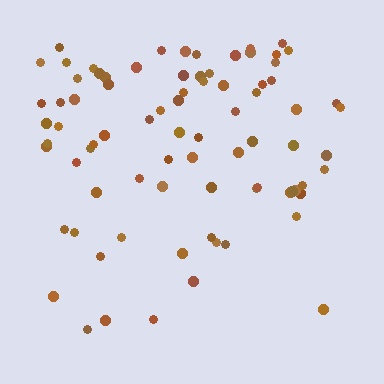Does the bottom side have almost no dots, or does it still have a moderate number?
Still a moderate number, just noticeably fewer than the top.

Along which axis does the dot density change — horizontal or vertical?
Vertical.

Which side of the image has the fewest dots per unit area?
The bottom.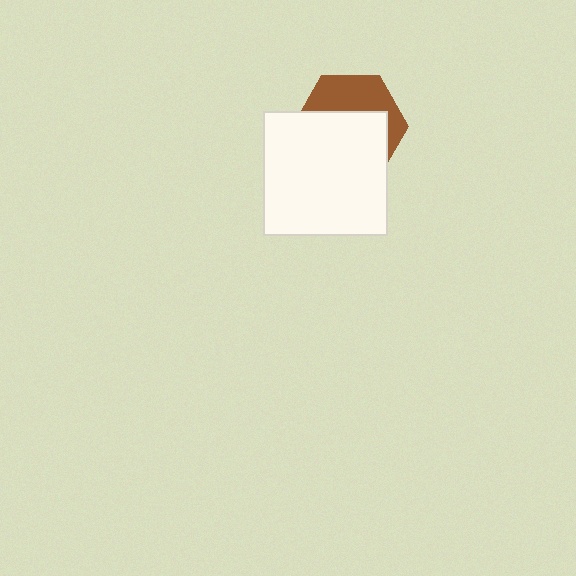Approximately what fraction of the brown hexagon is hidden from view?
Roughly 61% of the brown hexagon is hidden behind the white square.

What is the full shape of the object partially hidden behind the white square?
The partially hidden object is a brown hexagon.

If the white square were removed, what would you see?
You would see the complete brown hexagon.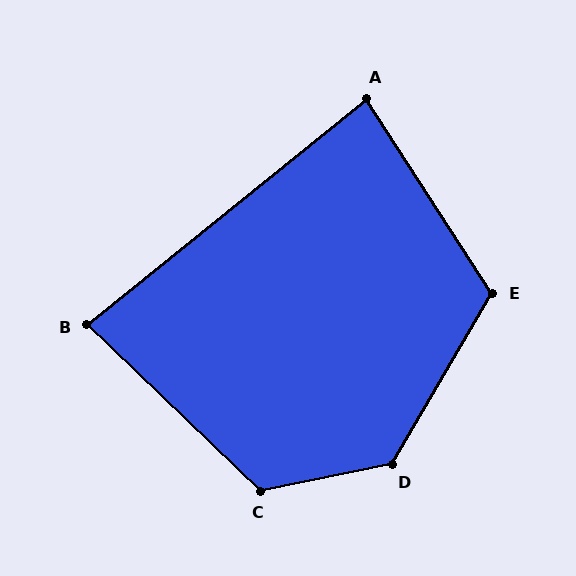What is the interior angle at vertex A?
Approximately 84 degrees (acute).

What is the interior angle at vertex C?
Approximately 125 degrees (obtuse).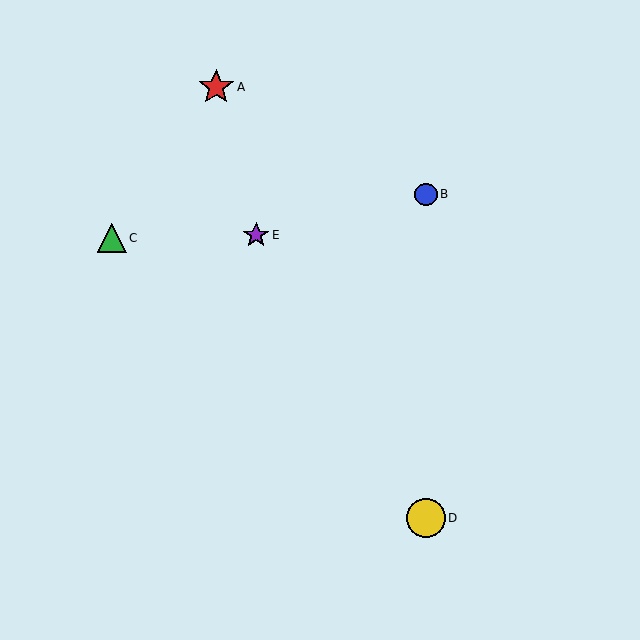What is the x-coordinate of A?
Object A is at x≈216.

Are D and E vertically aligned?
No, D is at x≈426 and E is at x≈256.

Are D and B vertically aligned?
Yes, both are at x≈426.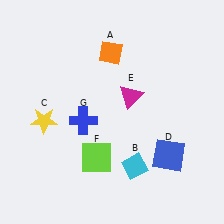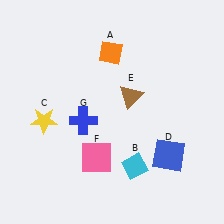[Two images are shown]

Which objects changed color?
E changed from magenta to brown. F changed from lime to pink.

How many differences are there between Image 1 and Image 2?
There are 2 differences between the two images.